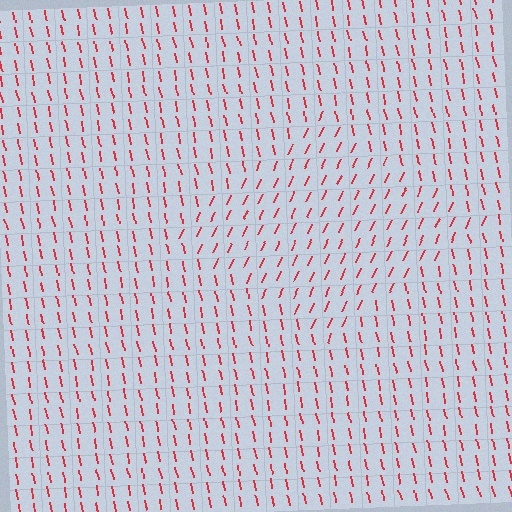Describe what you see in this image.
The image is filled with small red line segments. A diamond region in the image has lines oriented differently from the surrounding lines, creating a visible texture boundary.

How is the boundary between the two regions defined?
The boundary is defined purely by a change in line orientation (approximately 36 degrees difference). All lines are the same color and thickness.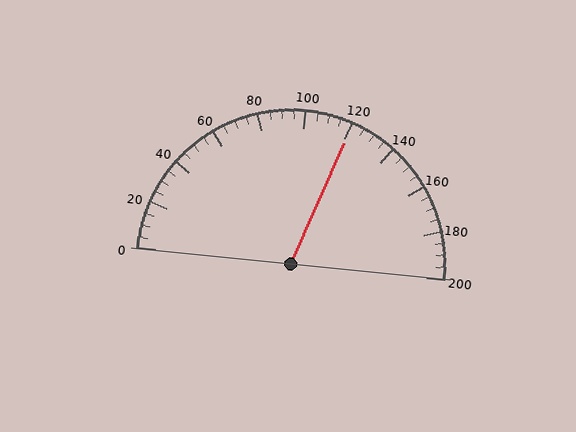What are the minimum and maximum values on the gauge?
The gauge ranges from 0 to 200.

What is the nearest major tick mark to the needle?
The nearest major tick mark is 120.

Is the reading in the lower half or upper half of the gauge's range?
The reading is in the upper half of the range (0 to 200).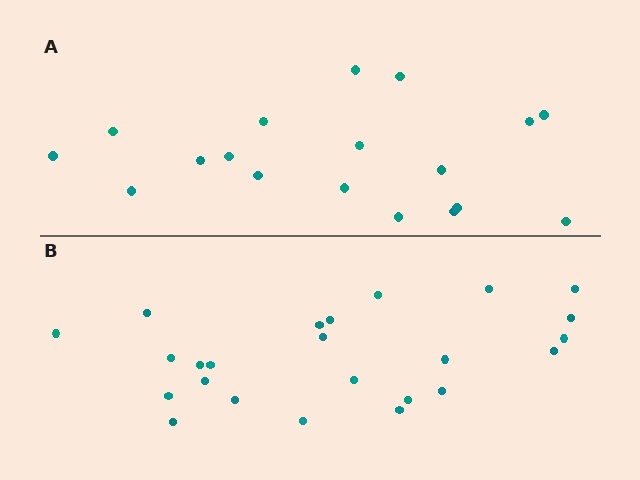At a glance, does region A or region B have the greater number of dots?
Region B (the bottom region) has more dots.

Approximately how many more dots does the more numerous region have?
Region B has about 6 more dots than region A.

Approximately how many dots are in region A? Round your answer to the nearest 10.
About 20 dots. (The exact count is 18, which rounds to 20.)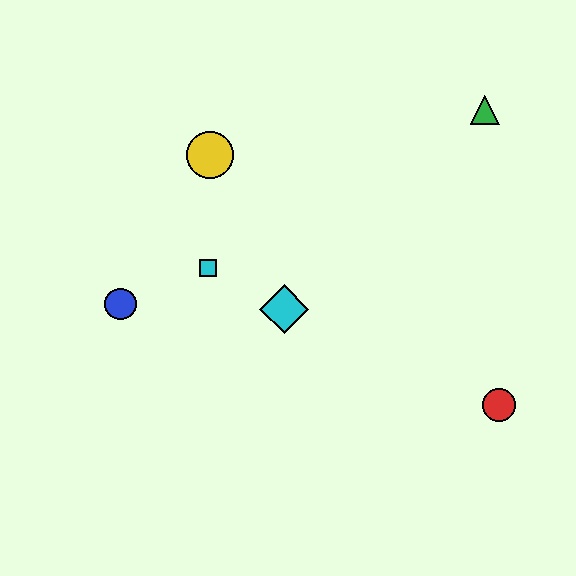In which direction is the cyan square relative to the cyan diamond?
The cyan square is to the left of the cyan diamond.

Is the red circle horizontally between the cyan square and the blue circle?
No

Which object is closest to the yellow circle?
The cyan square is closest to the yellow circle.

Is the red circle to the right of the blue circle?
Yes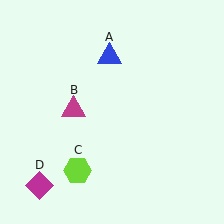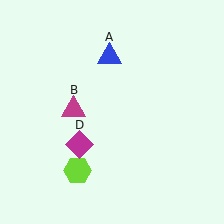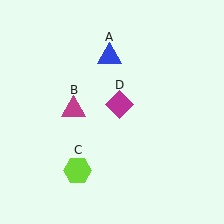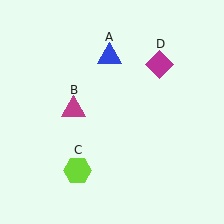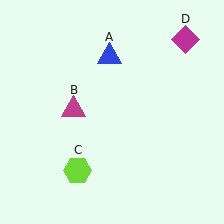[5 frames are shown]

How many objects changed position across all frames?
1 object changed position: magenta diamond (object D).